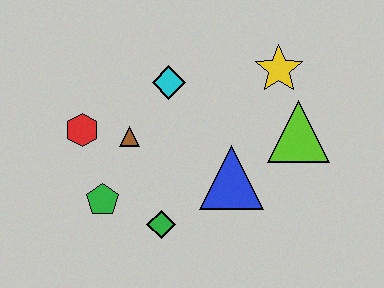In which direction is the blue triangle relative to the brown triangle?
The blue triangle is to the right of the brown triangle.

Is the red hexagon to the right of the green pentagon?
No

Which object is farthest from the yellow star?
The green pentagon is farthest from the yellow star.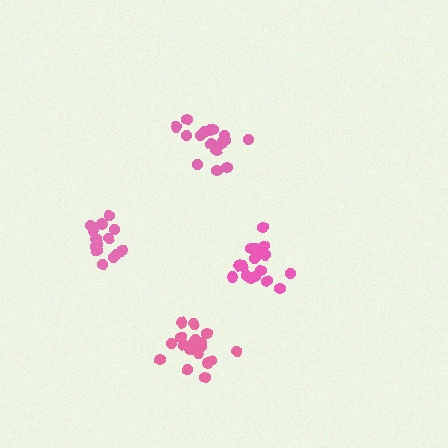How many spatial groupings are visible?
There are 4 spatial groupings.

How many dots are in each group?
Group 1: 18 dots, Group 2: 17 dots, Group 3: 14 dots, Group 4: 16 dots (65 total).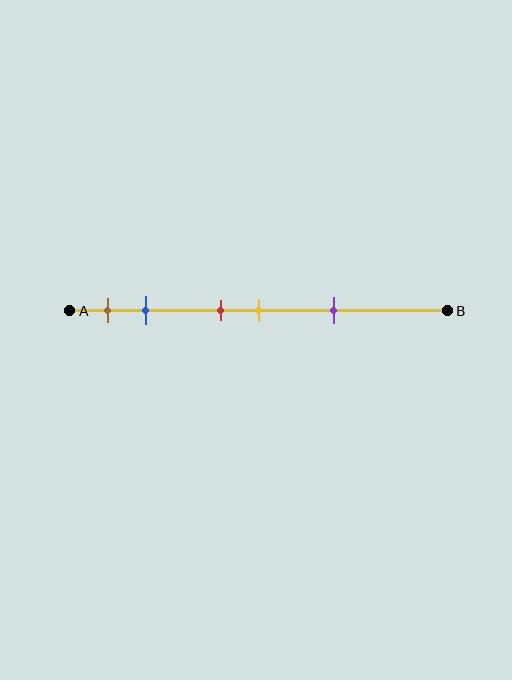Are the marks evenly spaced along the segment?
No, the marks are not evenly spaced.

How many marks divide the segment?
There are 5 marks dividing the segment.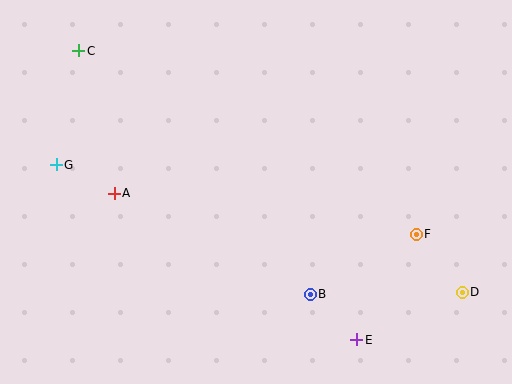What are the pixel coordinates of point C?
Point C is at (79, 51).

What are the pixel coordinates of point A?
Point A is at (114, 193).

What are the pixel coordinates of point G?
Point G is at (56, 165).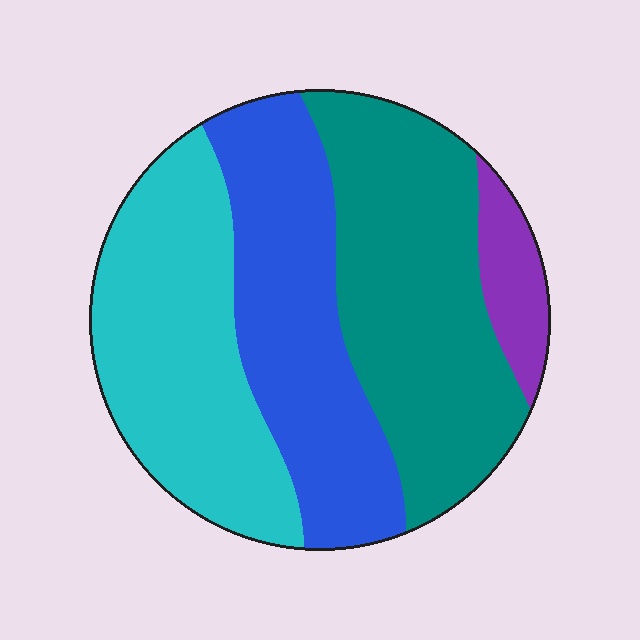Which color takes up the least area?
Purple, at roughly 5%.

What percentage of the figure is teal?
Teal covers roughly 35% of the figure.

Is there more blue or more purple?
Blue.